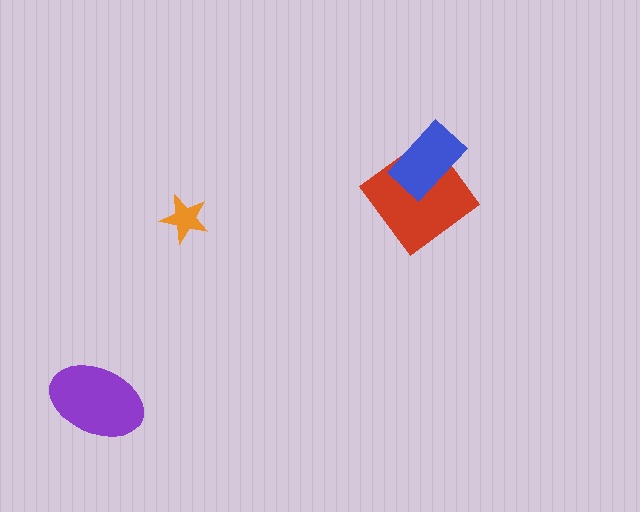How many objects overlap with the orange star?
0 objects overlap with the orange star.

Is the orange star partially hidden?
No, no other shape covers it.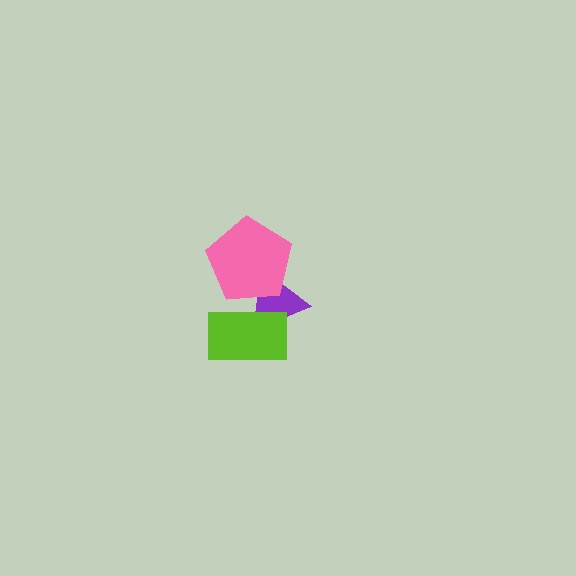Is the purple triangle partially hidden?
Yes, it is partially covered by another shape.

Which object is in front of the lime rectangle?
The pink pentagon is in front of the lime rectangle.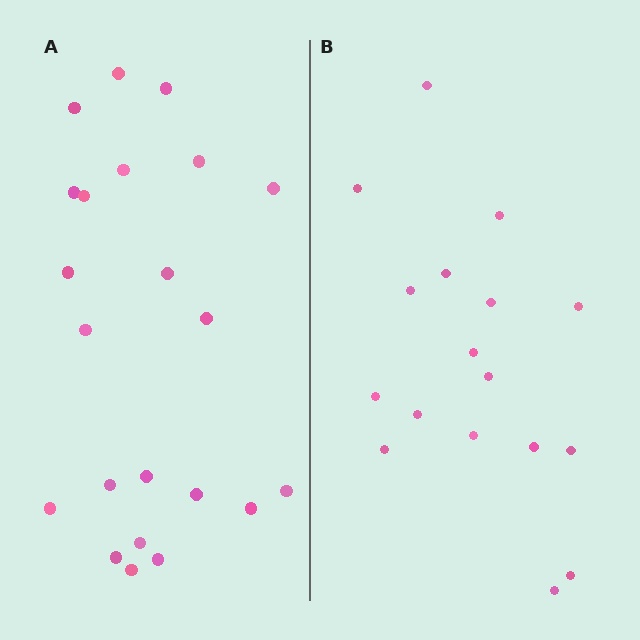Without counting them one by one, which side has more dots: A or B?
Region A (the left region) has more dots.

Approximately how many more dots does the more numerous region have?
Region A has about 5 more dots than region B.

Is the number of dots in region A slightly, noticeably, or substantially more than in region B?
Region A has noticeably more, but not dramatically so. The ratio is roughly 1.3 to 1.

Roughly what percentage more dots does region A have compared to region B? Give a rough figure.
About 30% more.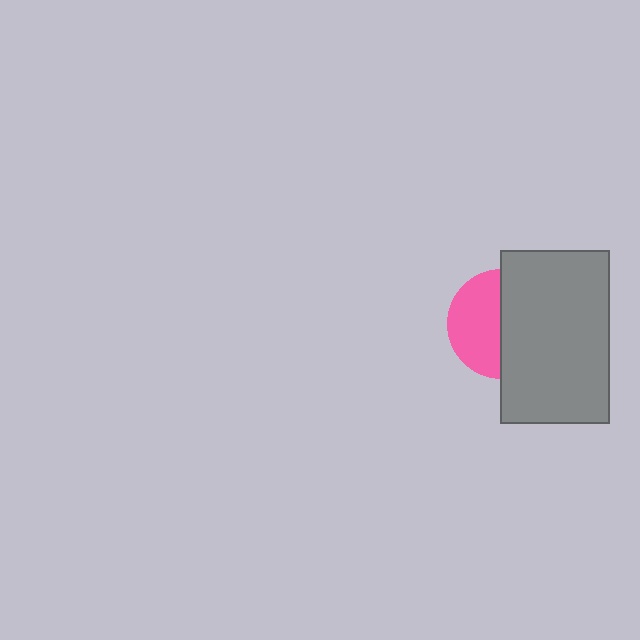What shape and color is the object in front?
The object in front is a gray rectangle.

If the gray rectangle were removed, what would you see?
You would see the complete pink circle.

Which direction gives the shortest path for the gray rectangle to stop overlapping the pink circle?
Moving right gives the shortest separation.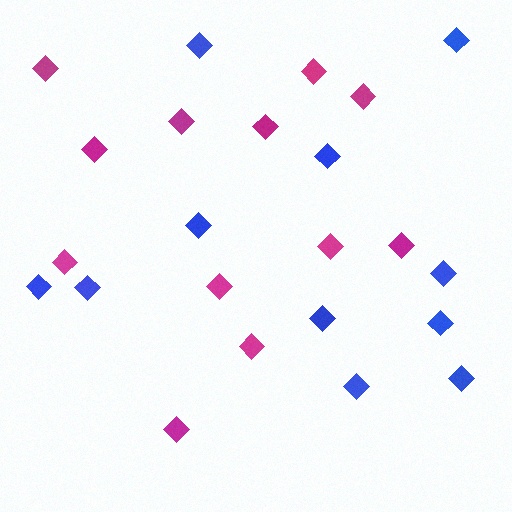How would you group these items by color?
There are 2 groups: one group of magenta diamonds (12) and one group of blue diamonds (11).